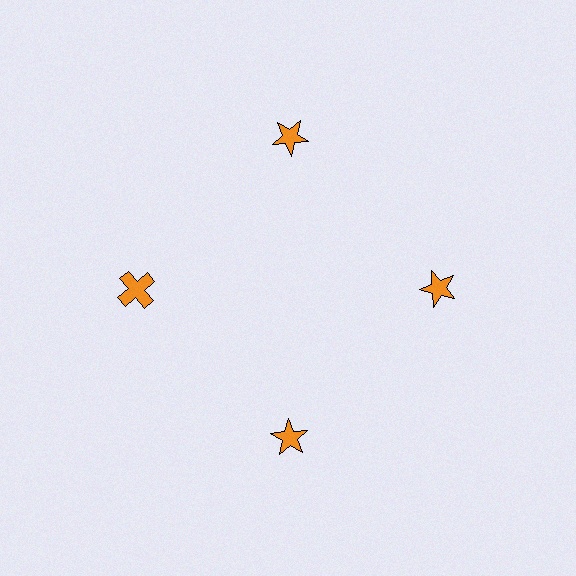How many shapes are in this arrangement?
There are 4 shapes arranged in a ring pattern.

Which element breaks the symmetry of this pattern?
The orange cross at roughly the 9 o'clock position breaks the symmetry. All other shapes are orange stars.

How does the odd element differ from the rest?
It has a different shape: cross instead of star.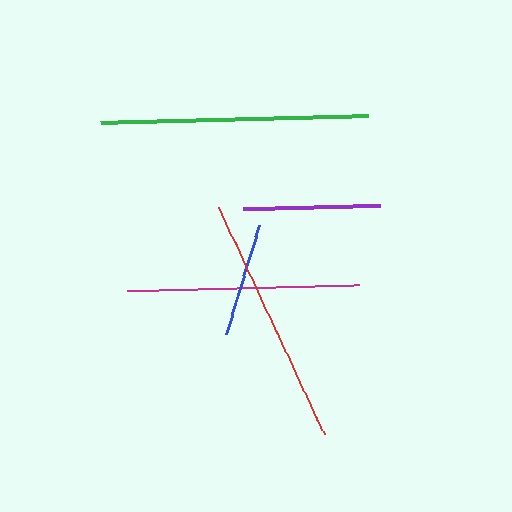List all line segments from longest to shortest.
From longest to shortest: green, red, magenta, purple, blue.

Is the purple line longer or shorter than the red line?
The red line is longer than the purple line.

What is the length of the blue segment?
The blue segment is approximately 115 pixels long.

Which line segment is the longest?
The green line is the longest at approximately 269 pixels.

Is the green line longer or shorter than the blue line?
The green line is longer than the blue line.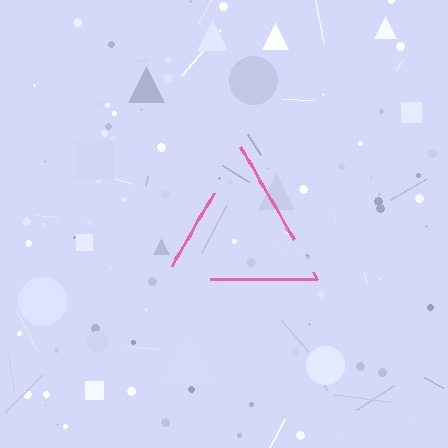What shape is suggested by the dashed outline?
The dashed outline suggests a triangle.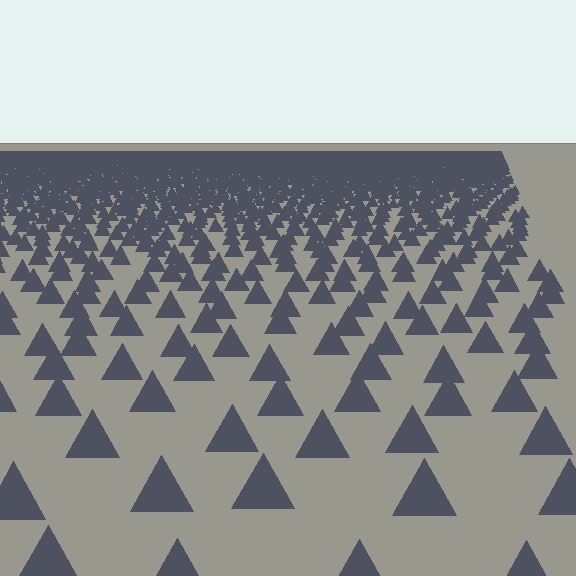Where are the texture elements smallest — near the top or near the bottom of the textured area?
Near the top.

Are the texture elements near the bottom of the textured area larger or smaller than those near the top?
Larger. Near the bottom, elements are closer to the viewer and appear at a bigger on-screen size.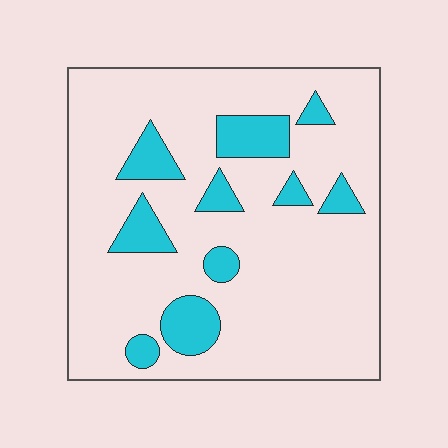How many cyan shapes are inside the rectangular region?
10.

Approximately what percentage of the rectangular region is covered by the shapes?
Approximately 15%.